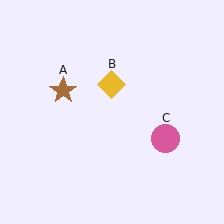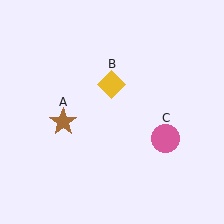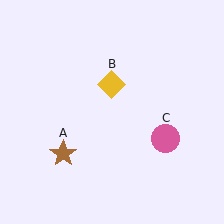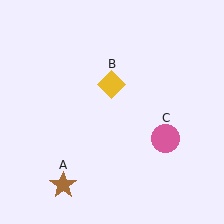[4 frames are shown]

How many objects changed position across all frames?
1 object changed position: brown star (object A).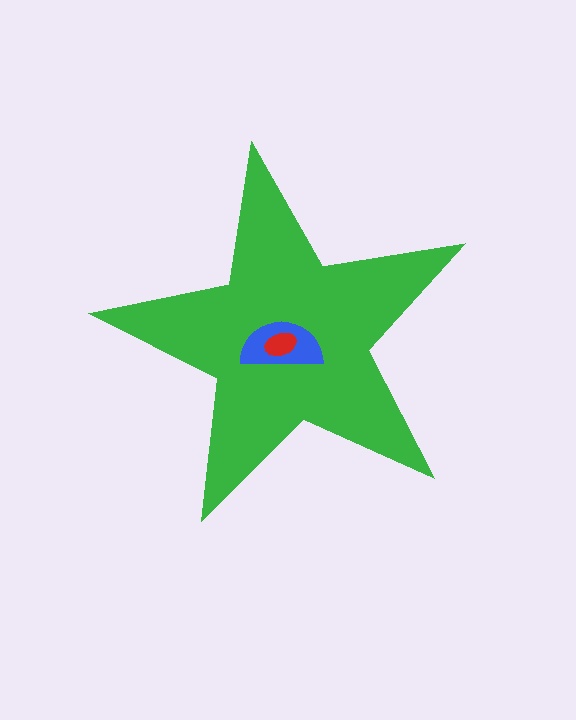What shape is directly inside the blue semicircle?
The red ellipse.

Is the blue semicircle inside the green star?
Yes.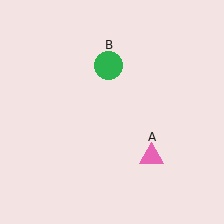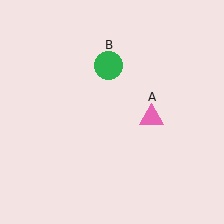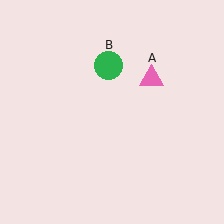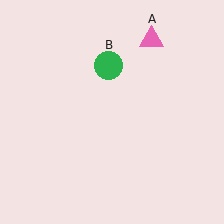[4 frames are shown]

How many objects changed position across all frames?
1 object changed position: pink triangle (object A).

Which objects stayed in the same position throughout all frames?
Green circle (object B) remained stationary.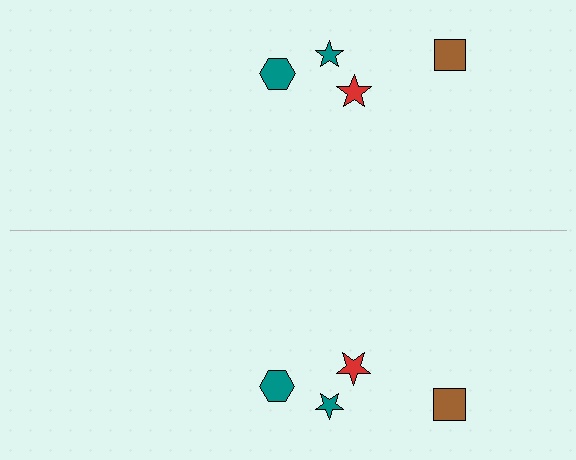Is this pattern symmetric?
Yes, this pattern has bilateral (reflection) symmetry.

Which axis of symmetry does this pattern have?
The pattern has a horizontal axis of symmetry running through the center of the image.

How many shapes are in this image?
There are 8 shapes in this image.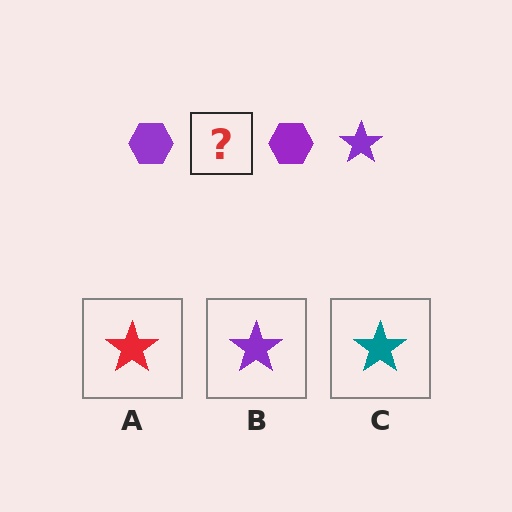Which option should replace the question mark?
Option B.